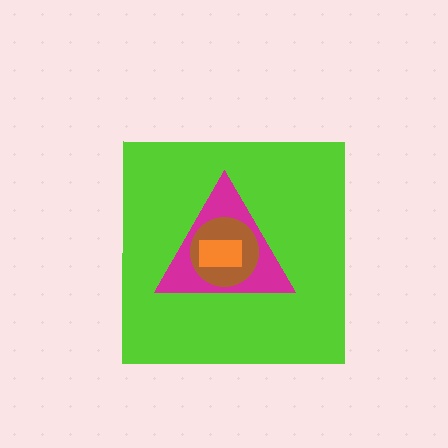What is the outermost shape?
The lime square.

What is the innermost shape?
The orange rectangle.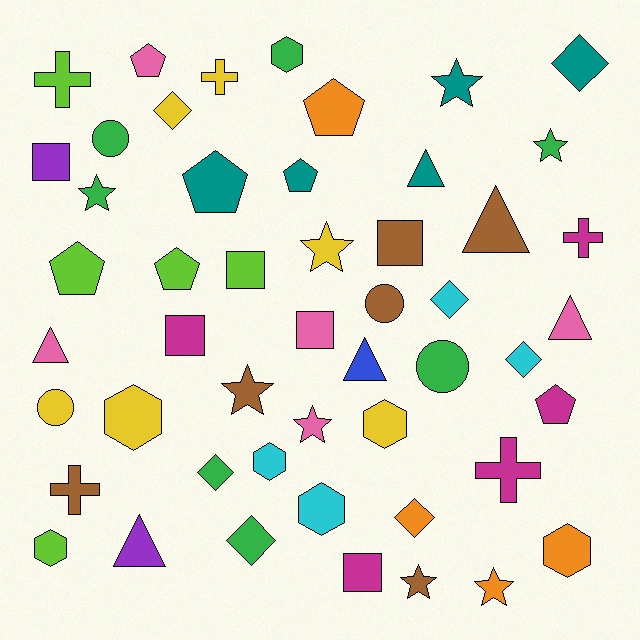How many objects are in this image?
There are 50 objects.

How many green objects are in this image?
There are 7 green objects.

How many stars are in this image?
There are 8 stars.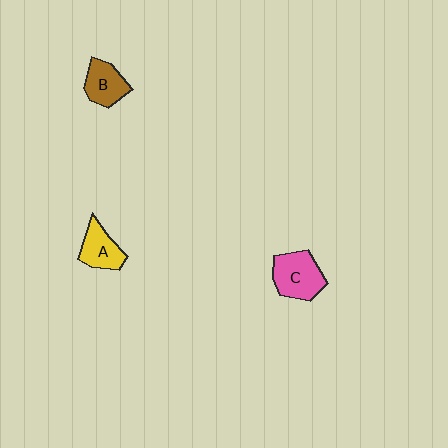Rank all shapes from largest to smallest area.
From largest to smallest: C (pink), A (yellow), B (brown).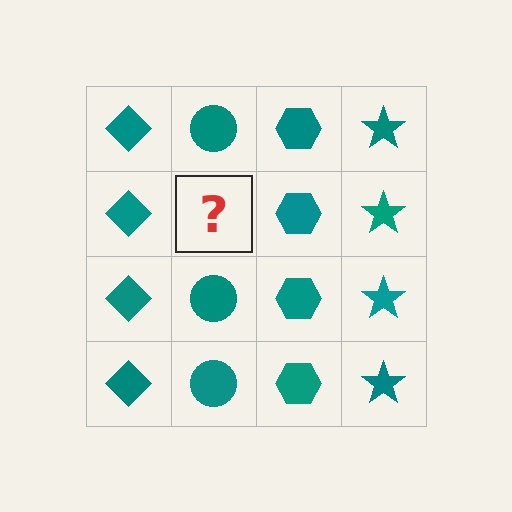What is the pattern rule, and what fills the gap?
The rule is that each column has a consistent shape. The gap should be filled with a teal circle.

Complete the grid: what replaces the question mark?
The question mark should be replaced with a teal circle.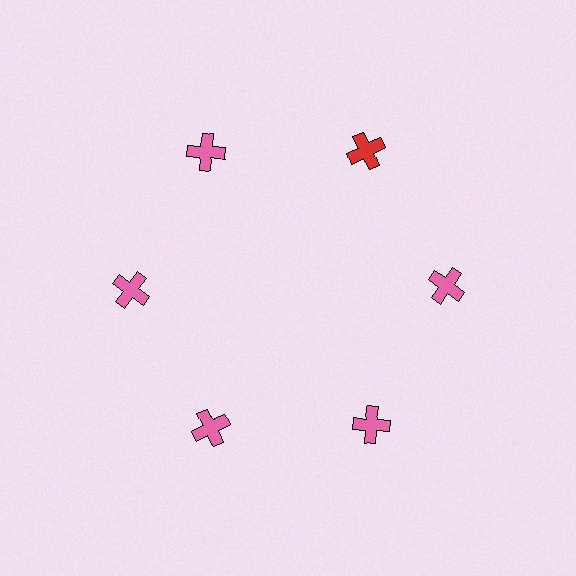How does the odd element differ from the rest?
It has a different color: red instead of pink.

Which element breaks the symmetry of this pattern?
The red cross at roughly the 1 o'clock position breaks the symmetry. All other shapes are pink crosses.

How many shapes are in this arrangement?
There are 6 shapes arranged in a ring pattern.